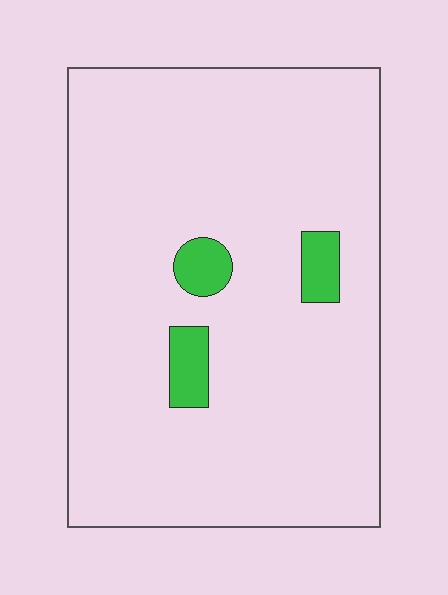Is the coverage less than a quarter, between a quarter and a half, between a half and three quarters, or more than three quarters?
Less than a quarter.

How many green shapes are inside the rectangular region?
3.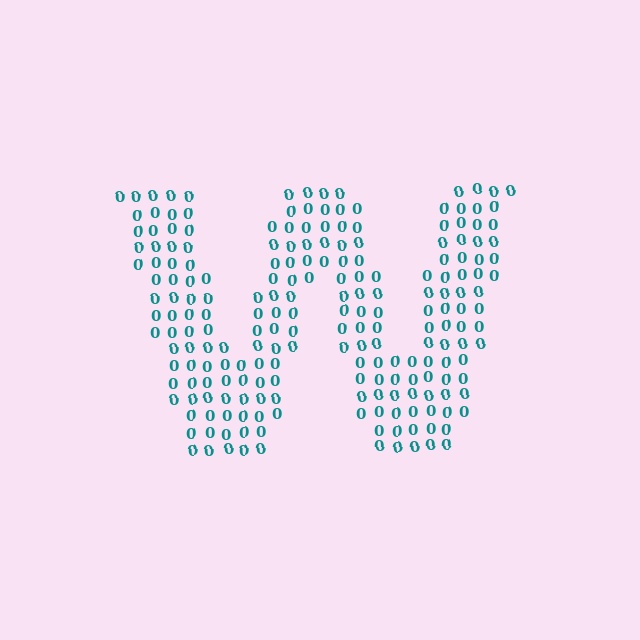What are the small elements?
The small elements are digit 0's.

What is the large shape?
The large shape is the letter W.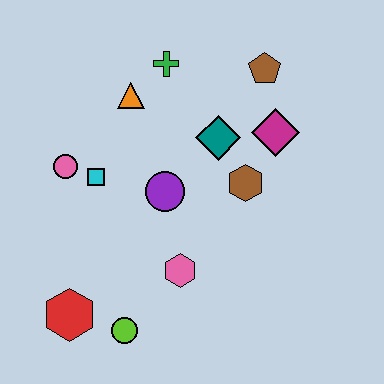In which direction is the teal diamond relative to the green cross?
The teal diamond is below the green cross.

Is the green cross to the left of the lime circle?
No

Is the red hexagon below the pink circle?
Yes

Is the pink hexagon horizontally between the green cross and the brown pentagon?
Yes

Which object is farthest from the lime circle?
The brown pentagon is farthest from the lime circle.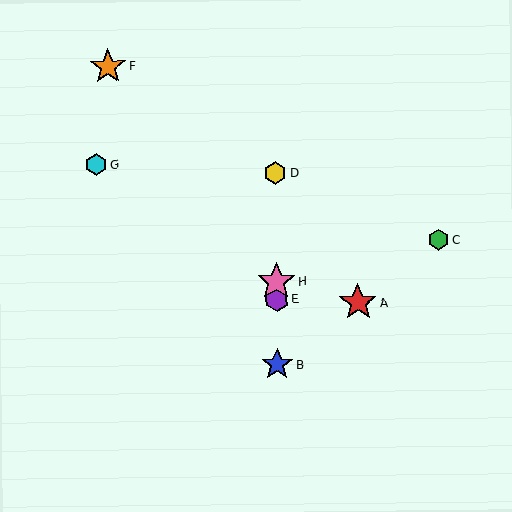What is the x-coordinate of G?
Object G is at x≈96.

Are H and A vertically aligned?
No, H is at x≈276 and A is at x≈358.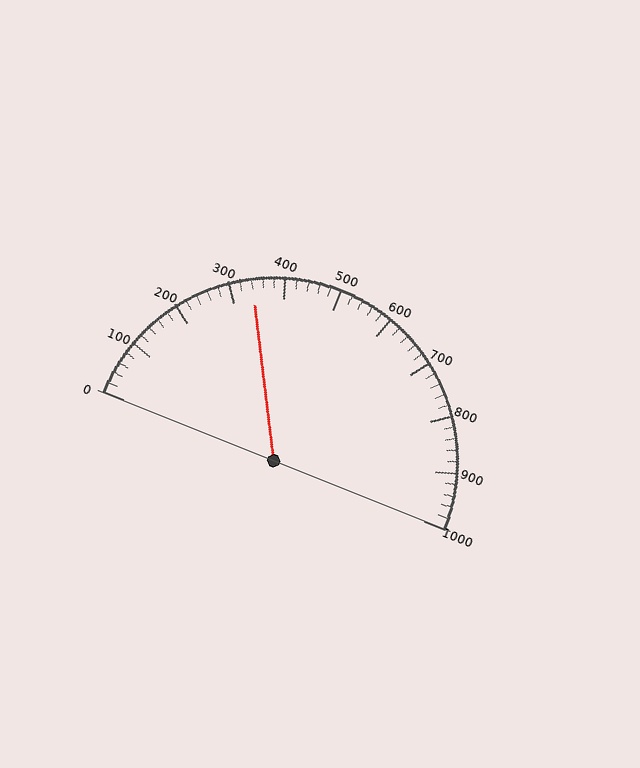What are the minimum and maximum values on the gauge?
The gauge ranges from 0 to 1000.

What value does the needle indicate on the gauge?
The needle indicates approximately 340.